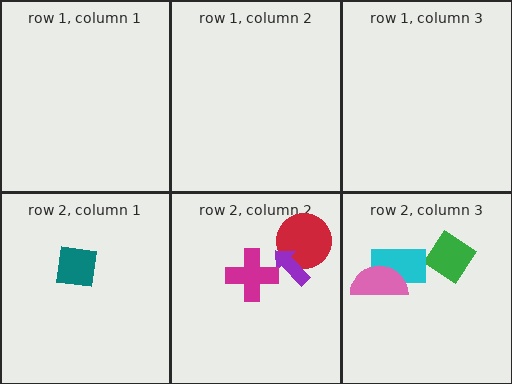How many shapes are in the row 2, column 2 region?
3.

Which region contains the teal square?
The row 2, column 1 region.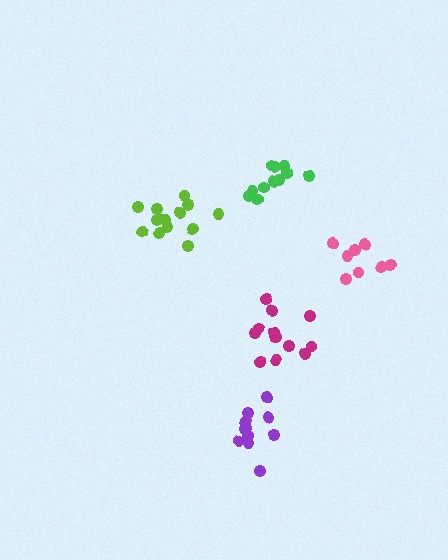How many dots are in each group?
Group 1: 11 dots, Group 2: 8 dots, Group 3: 11 dots, Group 4: 14 dots, Group 5: 13 dots (57 total).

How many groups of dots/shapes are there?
There are 5 groups.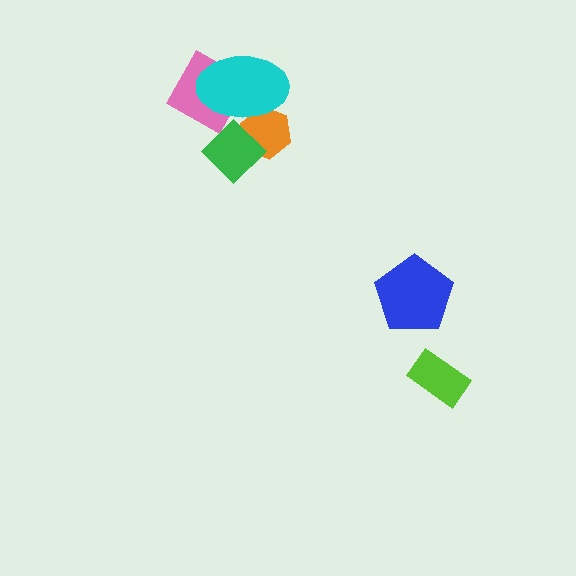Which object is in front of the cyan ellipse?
The green diamond is in front of the cyan ellipse.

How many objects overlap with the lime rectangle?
0 objects overlap with the lime rectangle.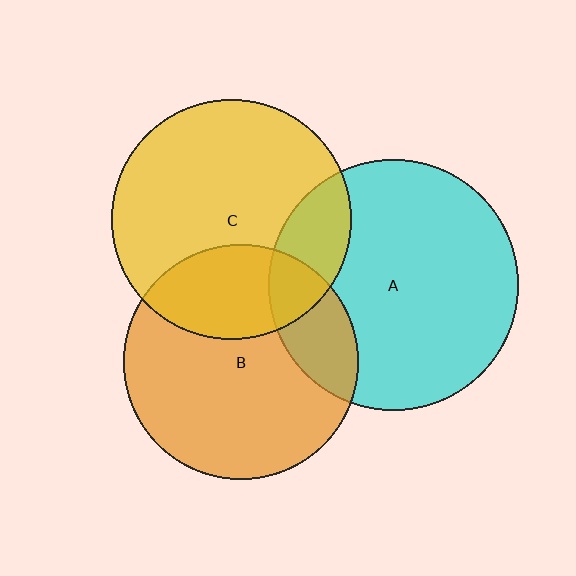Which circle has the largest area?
Circle A (cyan).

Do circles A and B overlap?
Yes.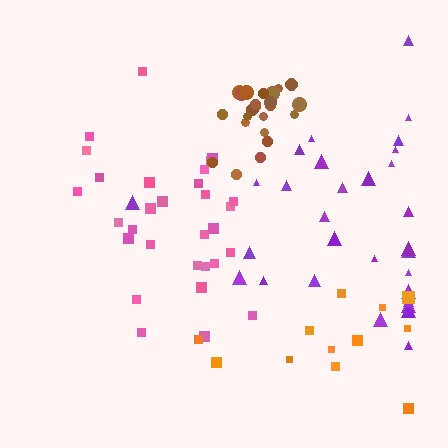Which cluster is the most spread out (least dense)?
Orange.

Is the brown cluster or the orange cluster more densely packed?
Brown.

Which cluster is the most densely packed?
Brown.